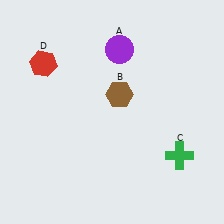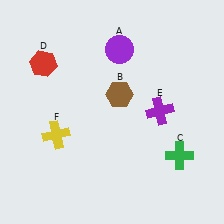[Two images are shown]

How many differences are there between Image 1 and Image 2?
There are 2 differences between the two images.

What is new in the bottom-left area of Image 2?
A yellow cross (F) was added in the bottom-left area of Image 2.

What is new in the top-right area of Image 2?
A purple cross (E) was added in the top-right area of Image 2.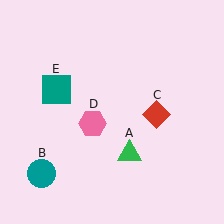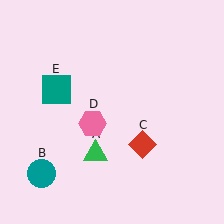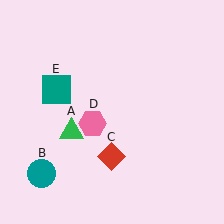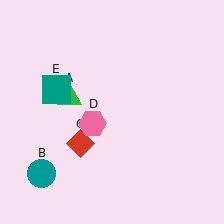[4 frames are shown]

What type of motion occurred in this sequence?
The green triangle (object A), red diamond (object C) rotated clockwise around the center of the scene.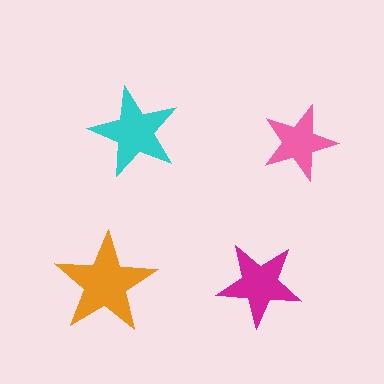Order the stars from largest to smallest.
the orange one, the cyan one, the magenta one, the pink one.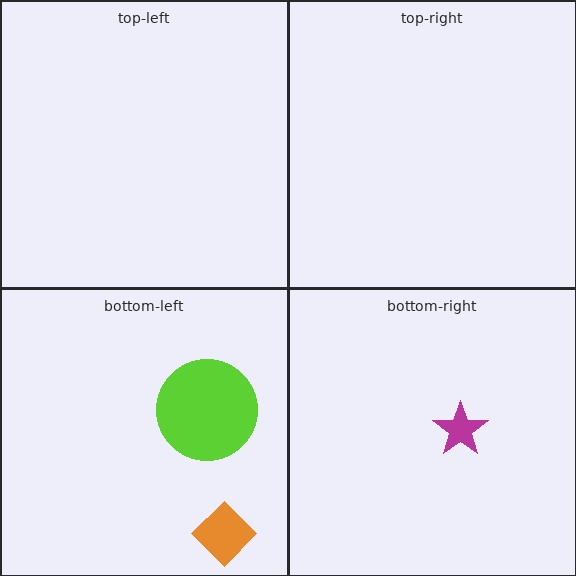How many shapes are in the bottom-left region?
2.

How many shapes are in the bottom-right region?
1.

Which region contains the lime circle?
The bottom-left region.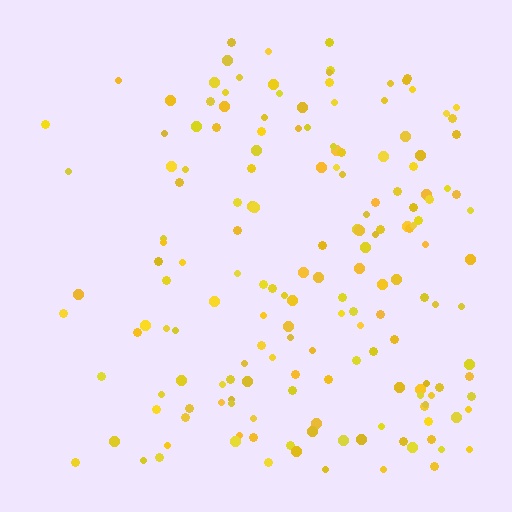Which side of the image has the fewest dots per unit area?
The left.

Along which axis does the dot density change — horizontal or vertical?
Horizontal.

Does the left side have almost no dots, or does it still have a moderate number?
Still a moderate number, just noticeably fewer than the right.